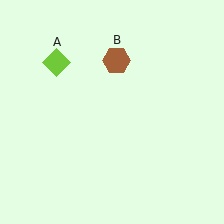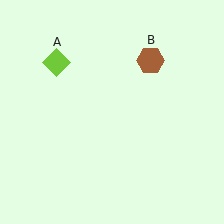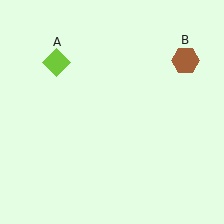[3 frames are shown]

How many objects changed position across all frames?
1 object changed position: brown hexagon (object B).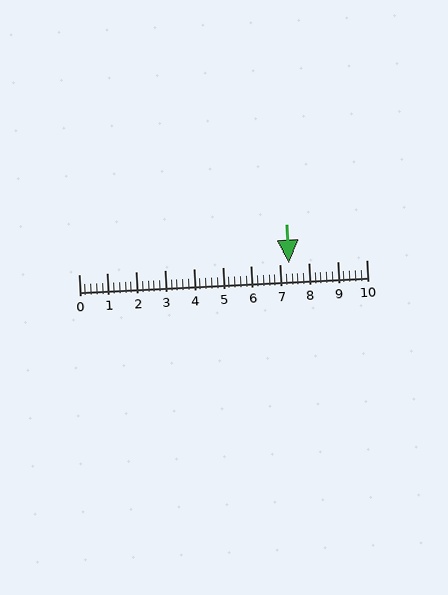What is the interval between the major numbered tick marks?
The major tick marks are spaced 1 units apart.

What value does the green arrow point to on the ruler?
The green arrow points to approximately 7.3.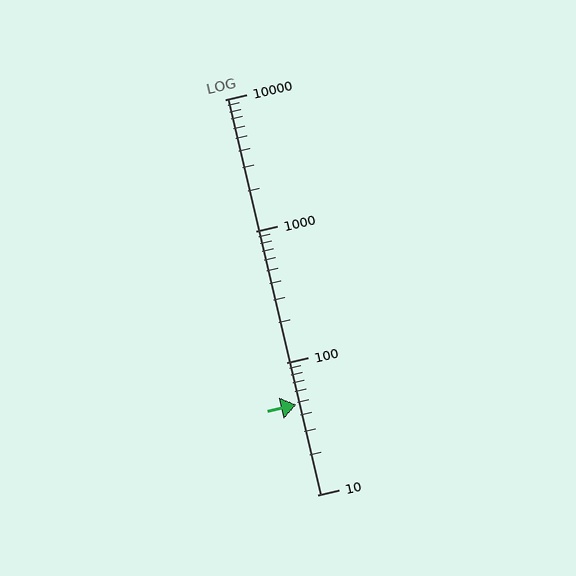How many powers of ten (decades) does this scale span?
The scale spans 3 decades, from 10 to 10000.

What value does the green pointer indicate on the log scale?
The pointer indicates approximately 48.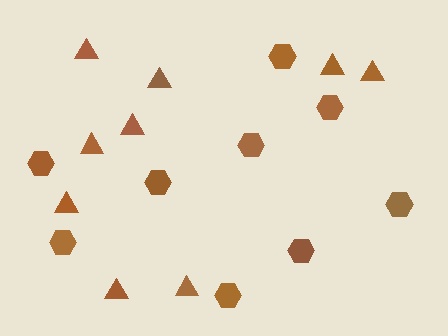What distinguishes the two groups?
There are 2 groups: one group of hexagons (9) and one group of triangles (9).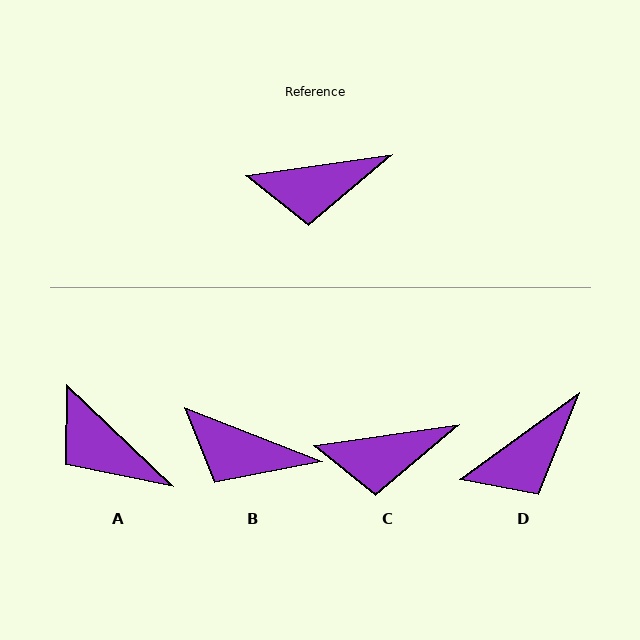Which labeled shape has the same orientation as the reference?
C.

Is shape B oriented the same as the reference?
No, it is off by about 30 degrees.